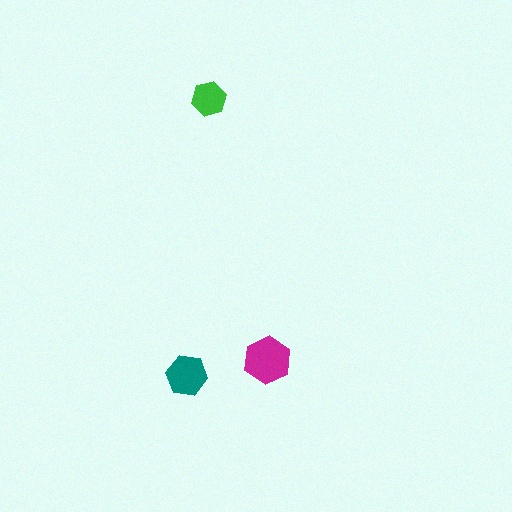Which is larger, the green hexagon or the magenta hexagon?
The magenta one.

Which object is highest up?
The green hexagon is topmost.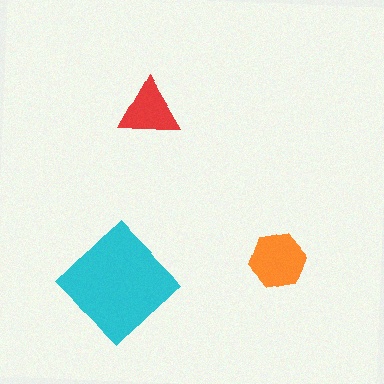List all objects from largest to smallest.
The cyan diamond, the orange hexagon, the red triangle.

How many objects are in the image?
There are 3 objects in the image.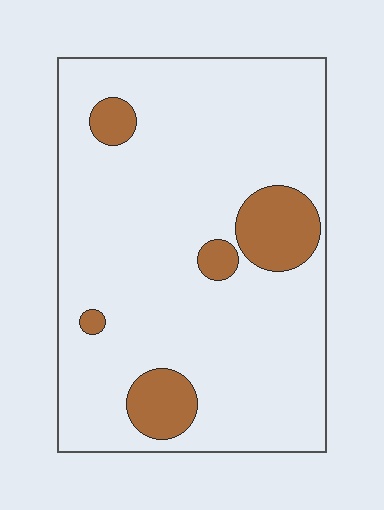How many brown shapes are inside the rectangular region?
5.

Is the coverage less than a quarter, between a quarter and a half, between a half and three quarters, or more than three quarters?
Less than a quarter.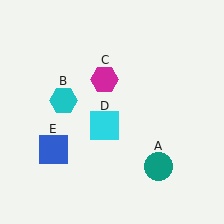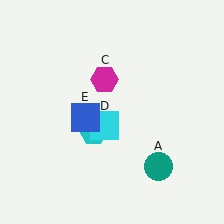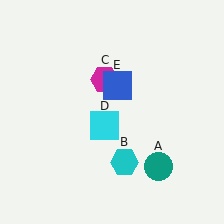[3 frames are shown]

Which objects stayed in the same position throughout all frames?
Teal circle (object A) and magenta hexagon (object C) and cyan square (object D) remained stationary.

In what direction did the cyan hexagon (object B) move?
The cyan hexagon (object B) moved down and to the right.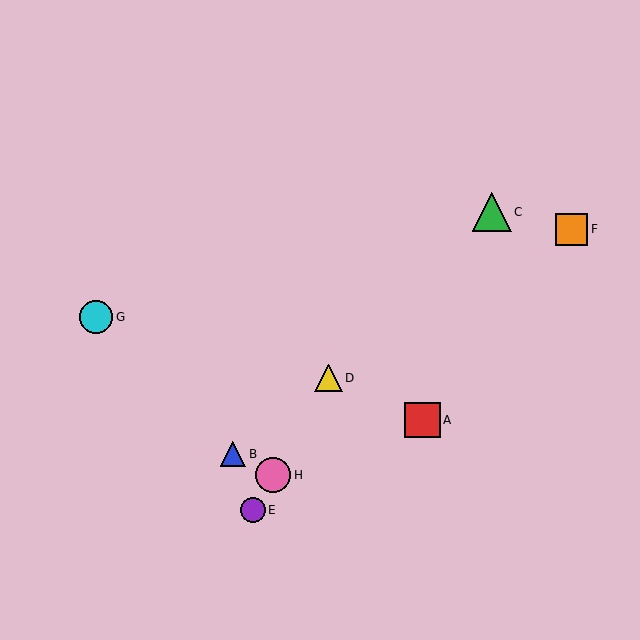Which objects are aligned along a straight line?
Objects D, E, H are aligned along a straight line.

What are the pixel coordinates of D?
Object D is at (328, 378).